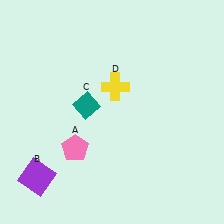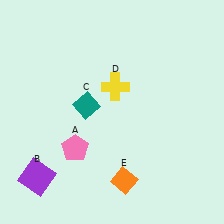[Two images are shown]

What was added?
An orange diamond (E) was added in Image 2.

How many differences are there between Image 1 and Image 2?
There is 1 difference between the two images.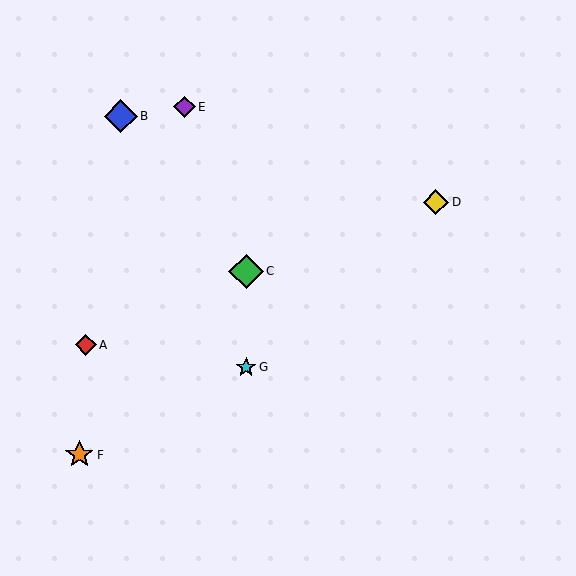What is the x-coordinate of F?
Object F is at x≈79.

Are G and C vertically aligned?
Yes, both are at x≈246.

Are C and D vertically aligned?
No, C is at x≈246 and D is at x≈436.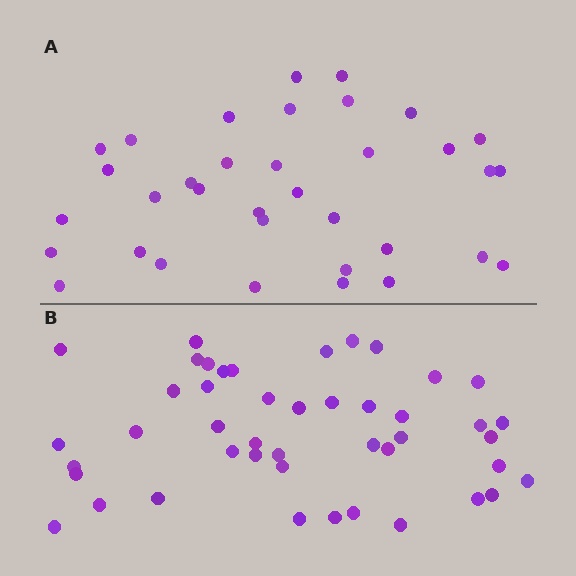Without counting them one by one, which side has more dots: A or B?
Region B (the bottom region) has more dots.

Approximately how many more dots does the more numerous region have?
Region B has roughly 10 or so more dots than region A.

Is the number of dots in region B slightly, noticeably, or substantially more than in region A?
Region B has noticeably more, but not dramatically so. The ratio is roughly 1.3 to 1.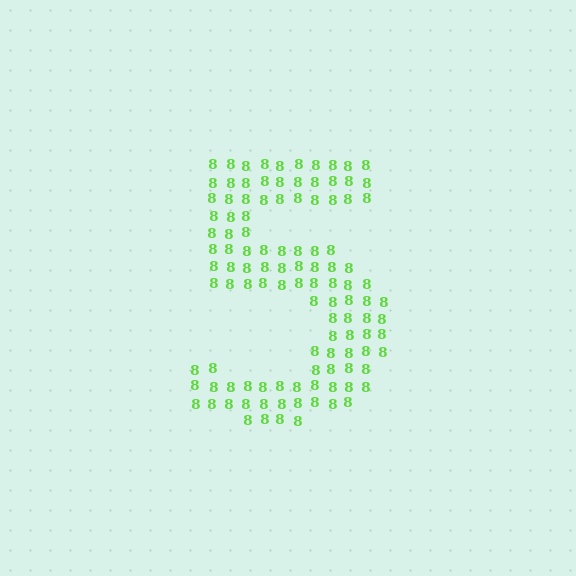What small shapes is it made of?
It is made of small digit 8's.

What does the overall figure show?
The overall figure shows the digit 5.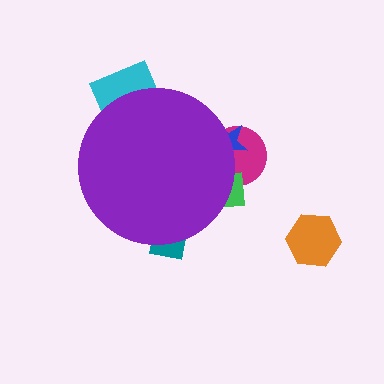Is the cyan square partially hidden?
Yes, the cyan square is partially hidden behind the purple circle.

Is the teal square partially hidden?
Yes, the teal square is partially hidden behind the purple circle.